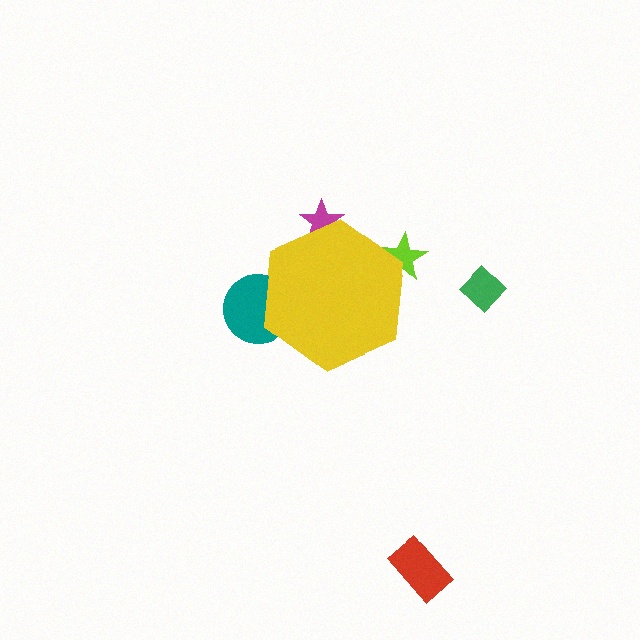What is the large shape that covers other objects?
A yellow hexagon.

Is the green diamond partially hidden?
No, the green diamond is fully visible.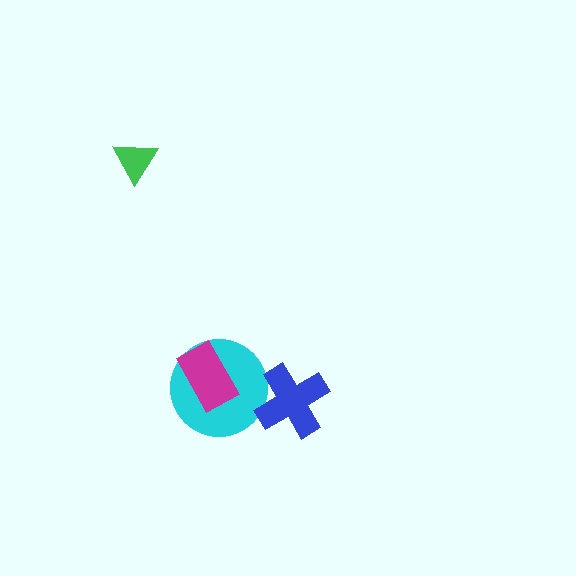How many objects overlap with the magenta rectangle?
1 object overlaps with the magenta rectangle.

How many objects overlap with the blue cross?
1 object overlaps with the blue cross.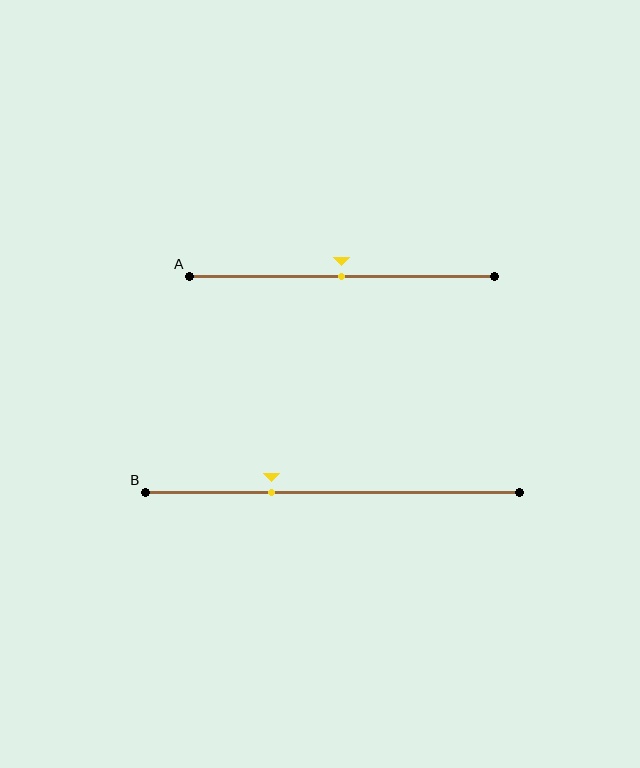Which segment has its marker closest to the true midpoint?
Segment A has its marker closest to the true midpoint.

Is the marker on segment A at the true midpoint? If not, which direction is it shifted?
Yes, the marker on segment A is at the true midpoint.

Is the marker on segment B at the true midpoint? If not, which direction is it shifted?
No, the marker on segment B is shifted to the left by about 16% of the segment length.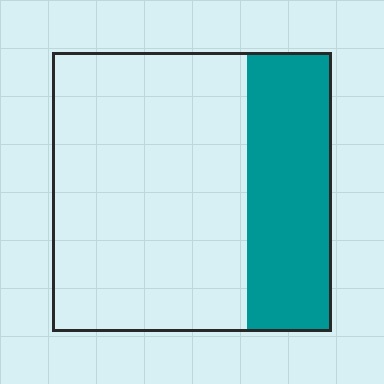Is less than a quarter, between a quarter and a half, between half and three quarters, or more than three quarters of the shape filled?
Between a quarter and a half.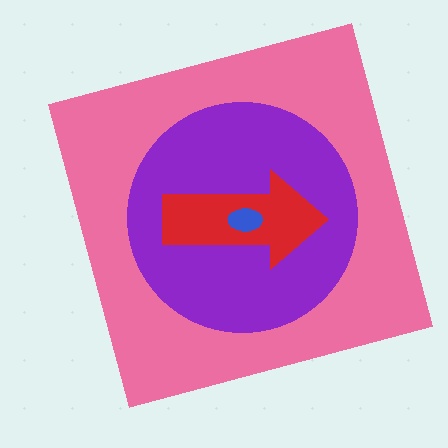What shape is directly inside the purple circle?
The red arrow.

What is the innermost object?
The blue ellipse.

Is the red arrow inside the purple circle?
Yes.